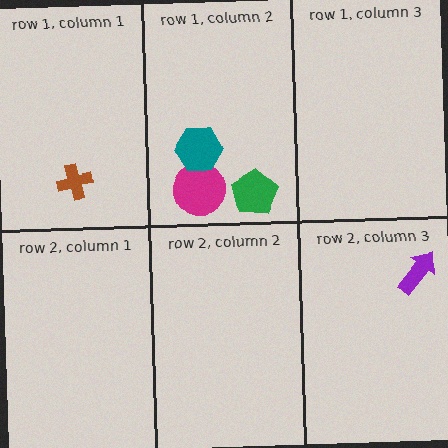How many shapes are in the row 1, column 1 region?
1.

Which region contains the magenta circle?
The row 1, column 2 region.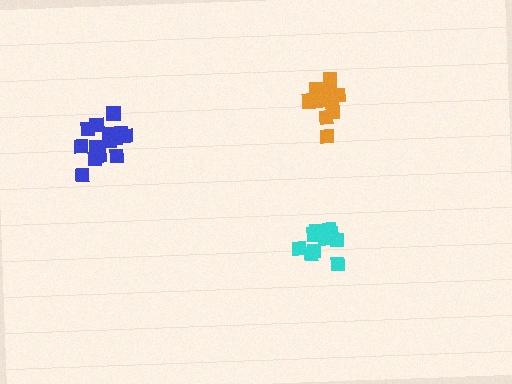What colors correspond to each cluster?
The clusters are colored: cyan, blue, orange.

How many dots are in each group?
Group 1: 13 dots, Group 2: 15 dots, Group 3: 13 dots (41 total).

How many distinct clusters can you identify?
There are 3 distinct clusters.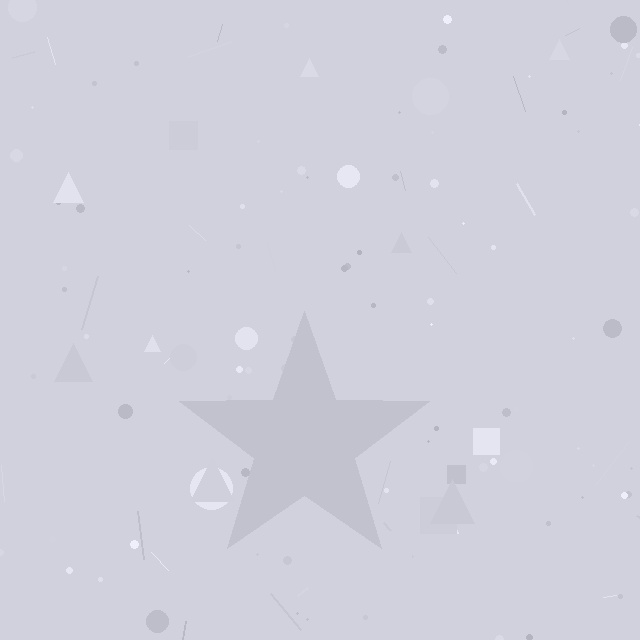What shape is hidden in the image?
A star is hidden in the image.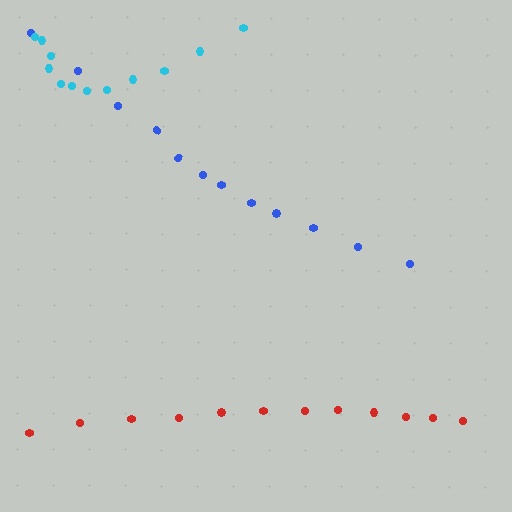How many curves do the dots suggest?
There are 3 distinct paths.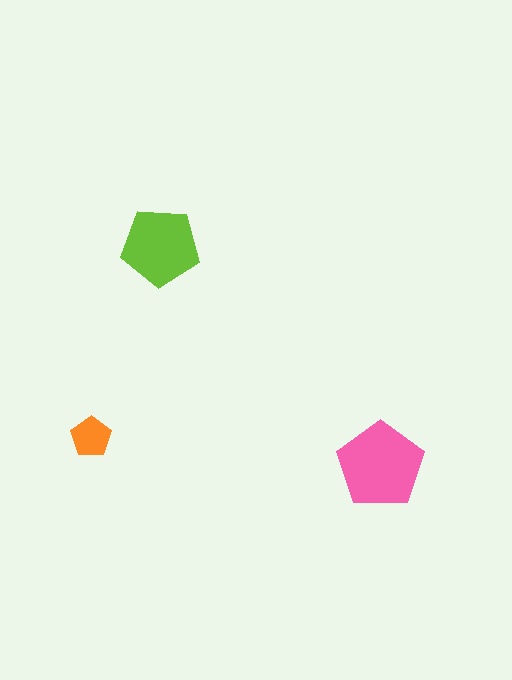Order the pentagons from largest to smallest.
the pink one, the lime one, the orange one.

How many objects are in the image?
There are 3 objects in the image.